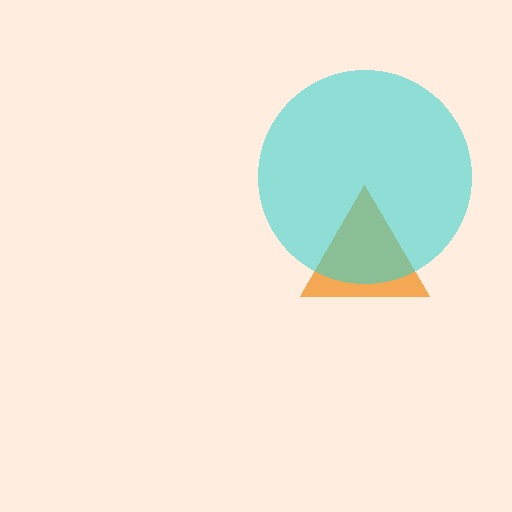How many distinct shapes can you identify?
There are 2 distinct shapes: an orange triangle, a cyan circle.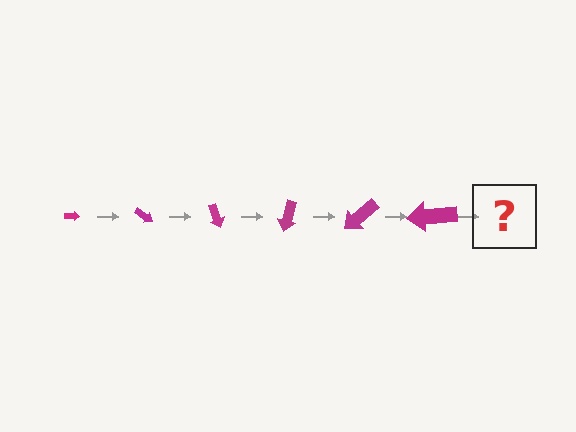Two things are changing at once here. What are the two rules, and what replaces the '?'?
The two rules are that the arrow grows larger each step and it rotates 35 degrees each step. The '?' should be an arrow, larger than the previous one and rotated 210 degrees from the start.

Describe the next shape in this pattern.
It should be an arrow, larger than the previous one and rotated 210 degrees from the start.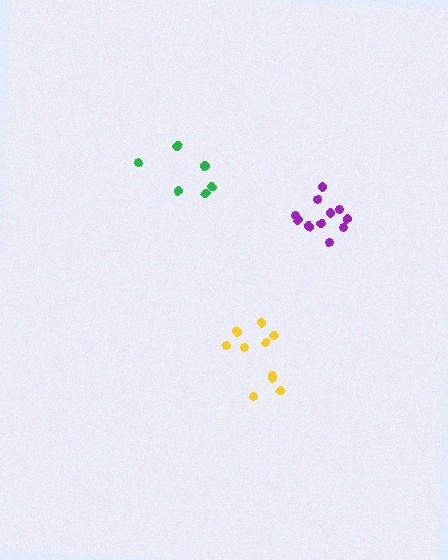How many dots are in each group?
Group 1: 6 dots, Group 2: 11 dots, Group 3: 10 dots (27 total).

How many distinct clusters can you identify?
There are 3 distinct clusters.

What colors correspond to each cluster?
The clusters are colored: green, purple, yellow.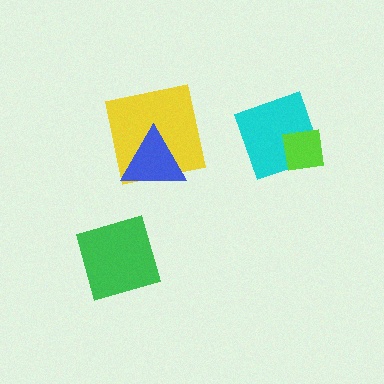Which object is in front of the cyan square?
The lime square is in front of the cyan square.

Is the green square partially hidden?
No, no other shape covers it.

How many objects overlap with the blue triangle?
1 object overlaps with the blue triangle.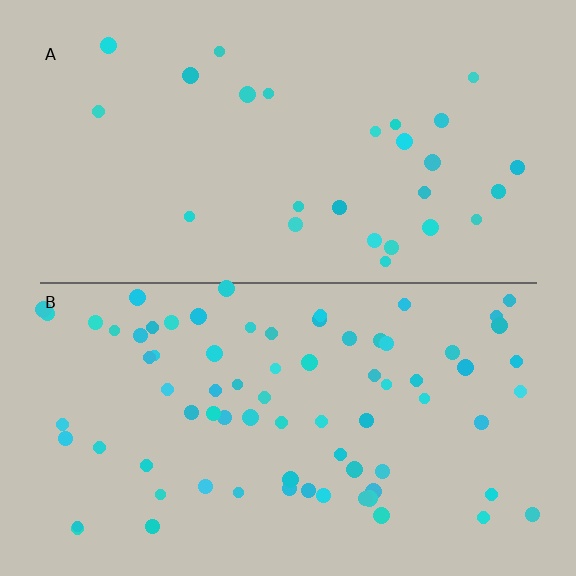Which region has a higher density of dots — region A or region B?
B (the bottom).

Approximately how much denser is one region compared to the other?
Approximately 2.8× — region B over region A.